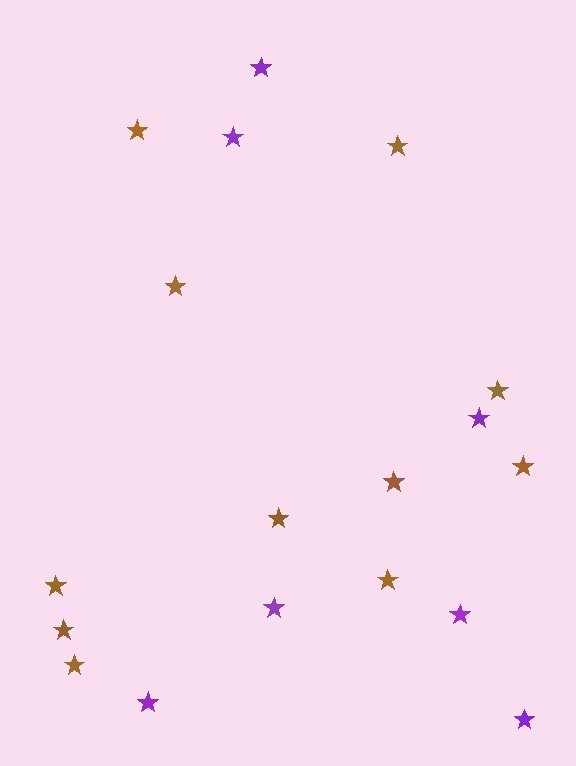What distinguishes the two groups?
There are 2 groups: one group of brown stars (11) and one group of purple stars (7).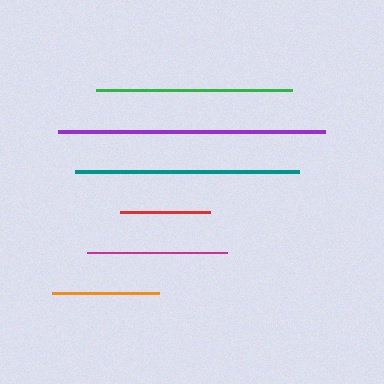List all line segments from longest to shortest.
From longest to shortest: purple, teal, green, magenta, orange, red.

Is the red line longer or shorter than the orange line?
The orange line is longer than the red line.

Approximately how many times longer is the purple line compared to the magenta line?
The purple line is approximately 1.9 times the length of the magenta line.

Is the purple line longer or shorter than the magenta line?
The purple line is longer than the magenta line.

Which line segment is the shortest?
The red line is the shortest at approximately 90 pixels.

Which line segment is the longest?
The purple line is the longest at approximately 267 pixels.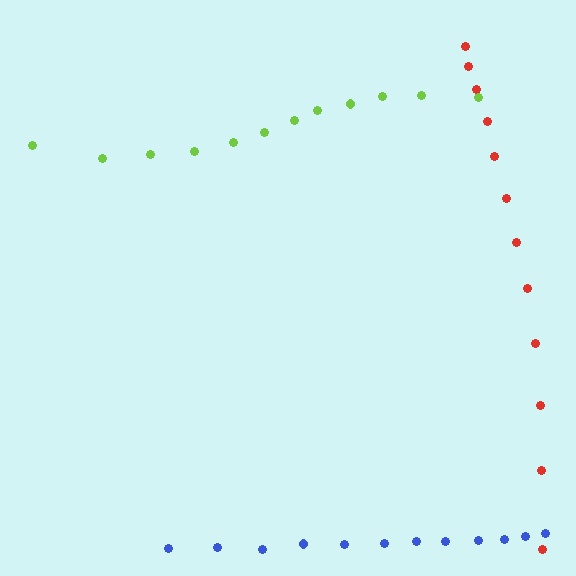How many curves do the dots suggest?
There are 3 distinct paths.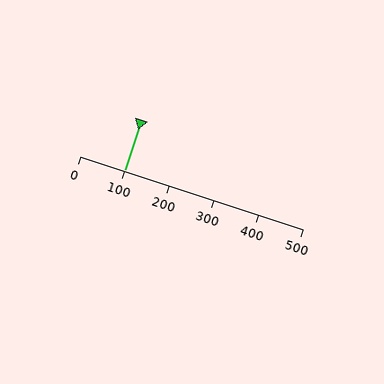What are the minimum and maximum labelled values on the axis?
The axis runs from 0 to 500.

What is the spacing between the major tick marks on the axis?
The major ticks are spaced 100 apart.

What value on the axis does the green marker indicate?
The marker indicates approximately 100.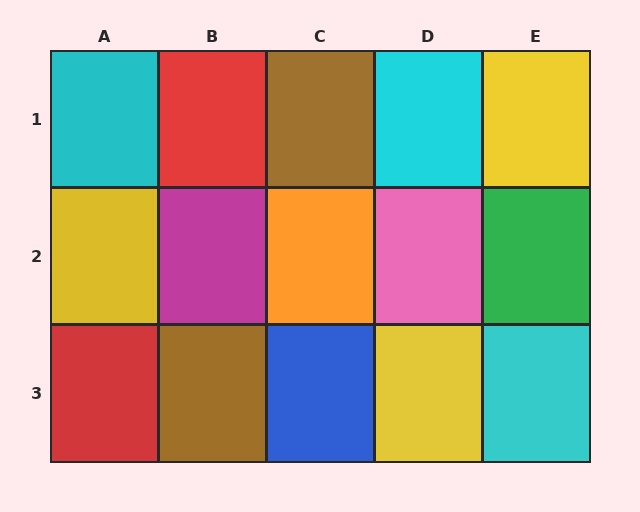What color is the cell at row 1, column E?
Yellow.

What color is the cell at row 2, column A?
Yellow.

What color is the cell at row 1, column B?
Red.